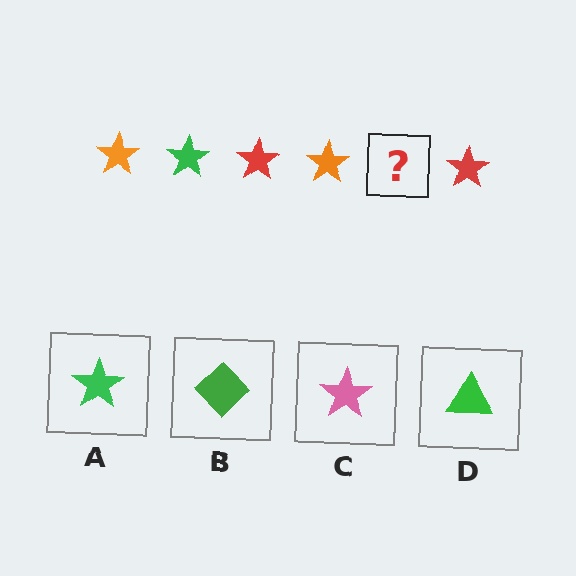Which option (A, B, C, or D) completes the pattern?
A.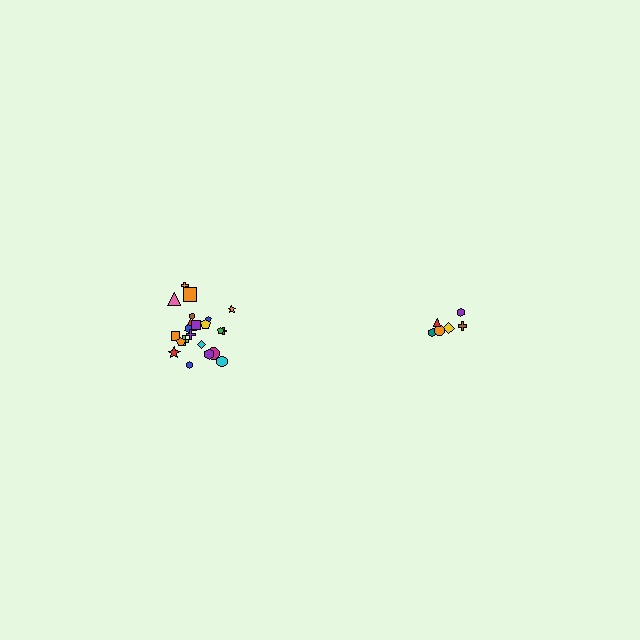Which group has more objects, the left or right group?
The left group.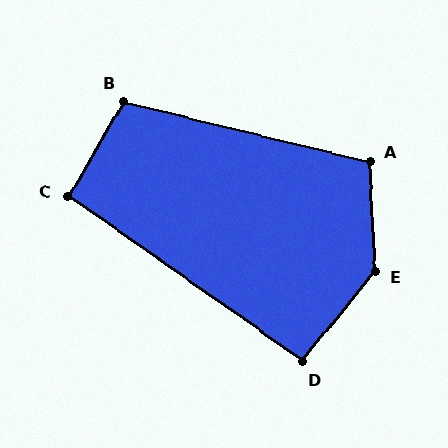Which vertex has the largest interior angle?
E, at approximately 138 degrees.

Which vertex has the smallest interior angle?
D, at approximately 94 degrees.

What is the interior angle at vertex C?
Approximately 95 degrees (approximately right).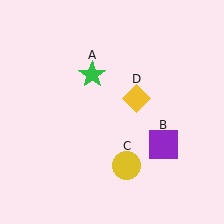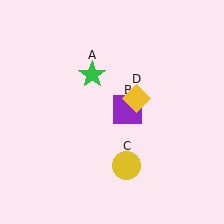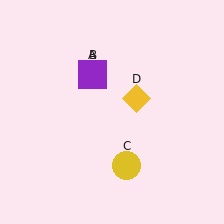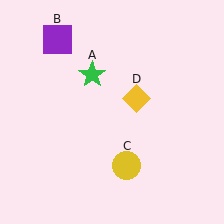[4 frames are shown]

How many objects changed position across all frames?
1 object changed position: purple square (object B).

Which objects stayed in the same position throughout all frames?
Green star (object A) and yellow circle (object C) and yellow diamond (object D) remained stationary.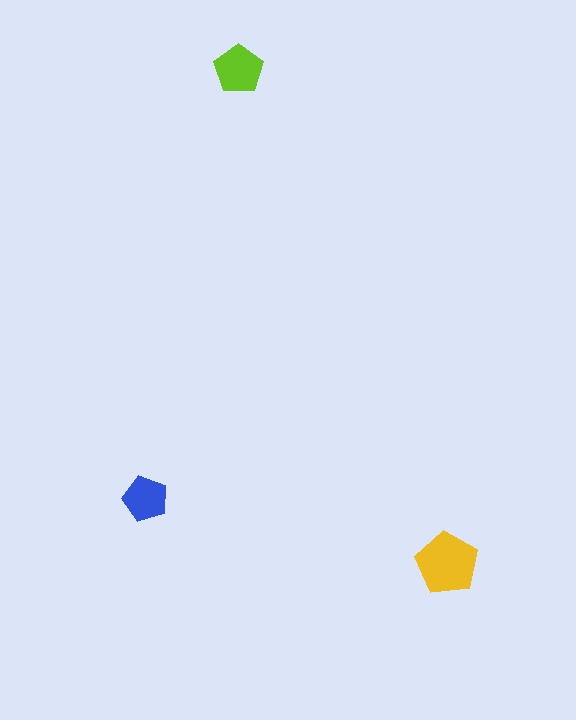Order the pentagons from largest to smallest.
the yellow one, the lime one, the blue one.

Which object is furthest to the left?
The blue pentagon is leftmost.